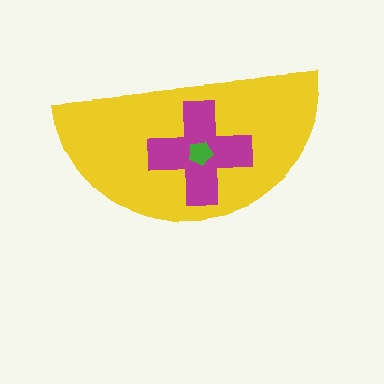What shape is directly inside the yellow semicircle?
The magenta cross.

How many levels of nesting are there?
3.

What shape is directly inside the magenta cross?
The green pentagon.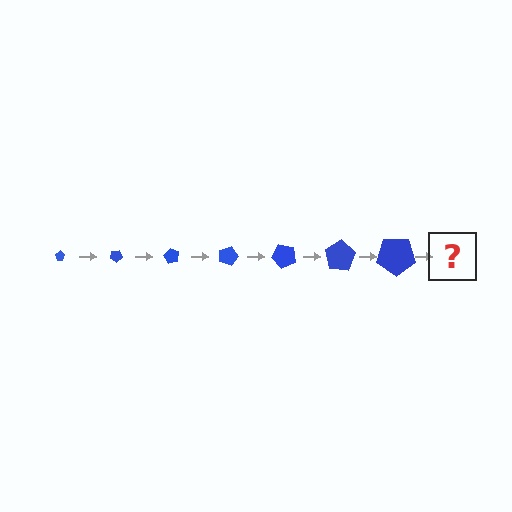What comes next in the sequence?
The next element should be a pentagon, larger than the previous one and rotated 210 degrees from the start.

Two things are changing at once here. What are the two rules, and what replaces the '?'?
The two rules are that the pentagon grows larger each step and it rotates 30 degrees each step. The '?' should be a pentagon, larger than the previous one and rotated 210 degrees from the start.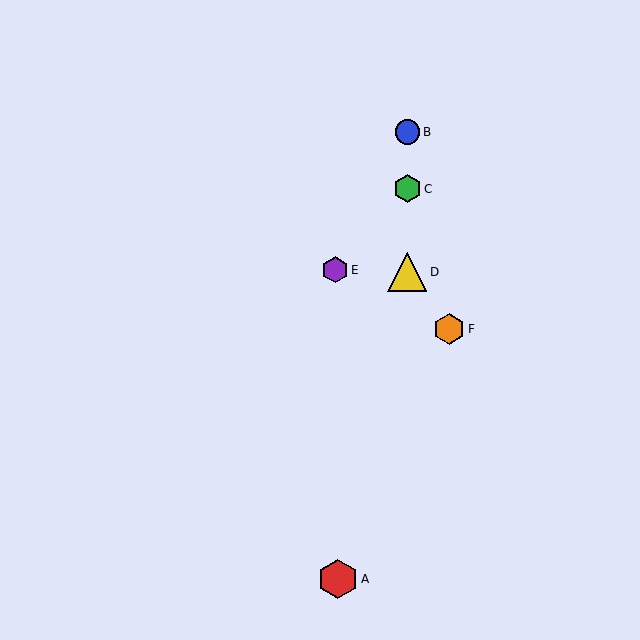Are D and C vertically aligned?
Yes, both are at x≈407.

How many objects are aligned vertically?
3 objects (B, C, D) are aligned vertically.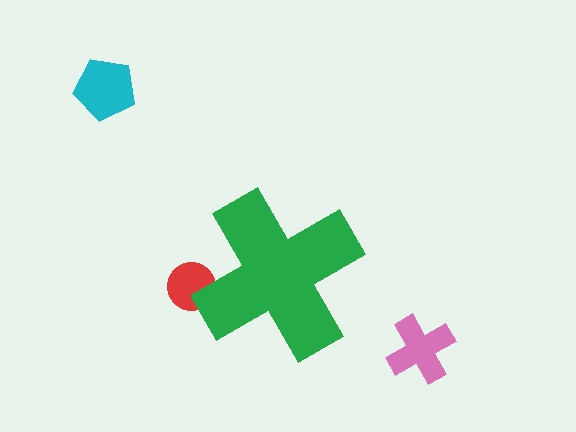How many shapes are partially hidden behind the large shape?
1 shape is partially hidden.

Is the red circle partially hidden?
Yes, the red circle is partially hidden behind the green cross.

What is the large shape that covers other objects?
A green cross.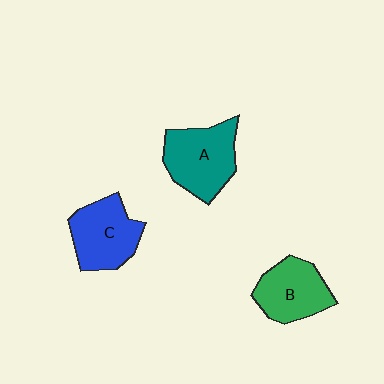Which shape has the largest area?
Shape A (teal).